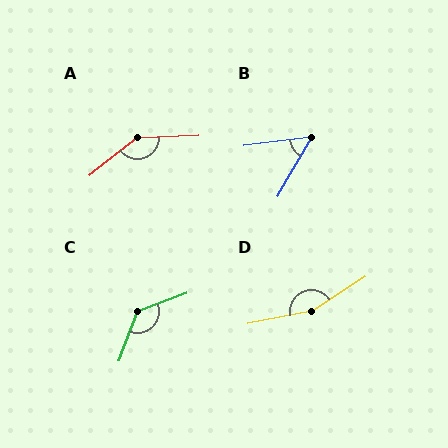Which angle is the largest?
D, at approximately 158 degrees.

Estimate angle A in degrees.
Approximately 144 degrees.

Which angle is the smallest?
B, at approximately 52 degrees.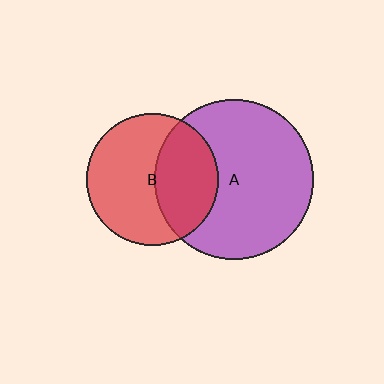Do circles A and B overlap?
Yes.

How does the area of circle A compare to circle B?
Approximately 1.5 times.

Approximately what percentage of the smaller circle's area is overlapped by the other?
Approximately 40%.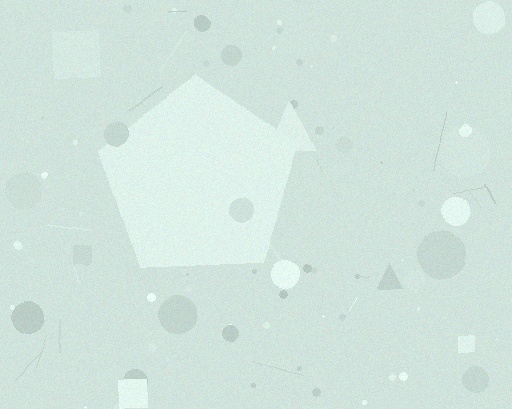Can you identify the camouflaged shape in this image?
The camouflaged shape is a pentagon.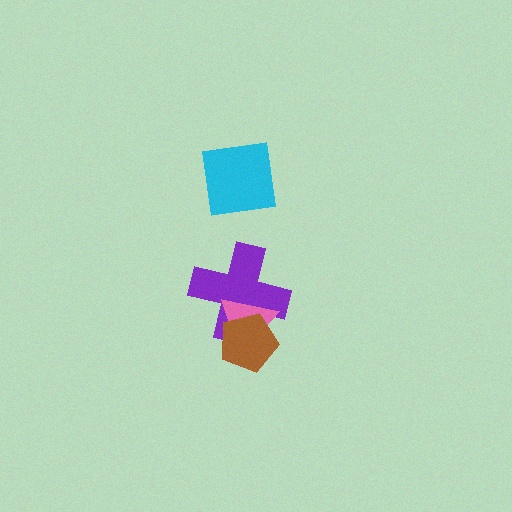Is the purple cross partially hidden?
Yes, it is partially covered by another shape.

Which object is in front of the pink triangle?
The brown pentagon is in front of the pink triangle.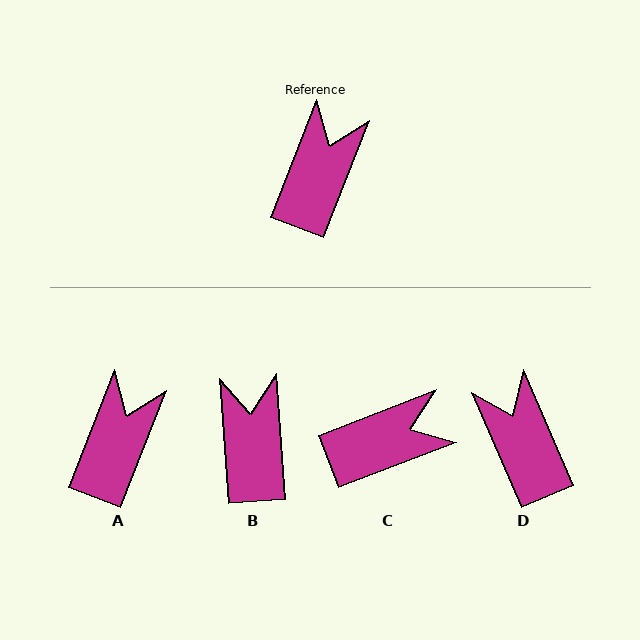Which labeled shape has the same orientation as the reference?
A.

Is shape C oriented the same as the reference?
No, it is off by about 48 degrees.